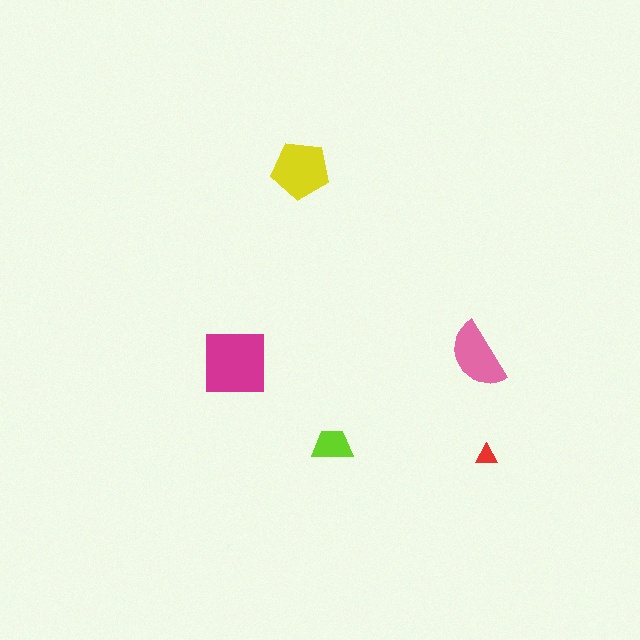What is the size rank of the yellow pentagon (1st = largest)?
2nd.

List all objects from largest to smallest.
The magenta square, the yellow pentagon, the pink semicircle, the lime trapezoid, the red triangle.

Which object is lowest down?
The red triangle is bottommost.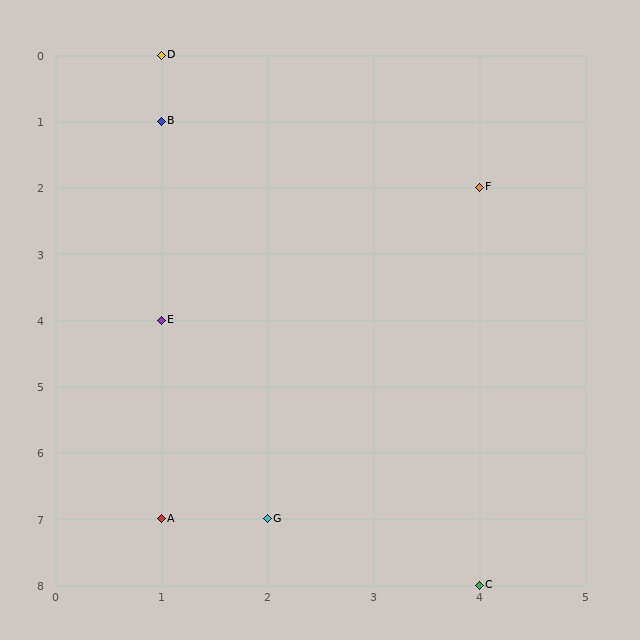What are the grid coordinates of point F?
Point F is at grid coordinates (4, 2).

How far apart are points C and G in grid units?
Points C and G are 2 columns and 1 row apart (about 2.2 grid units diagonally).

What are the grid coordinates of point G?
Point G is at grid coordinates (2, 7).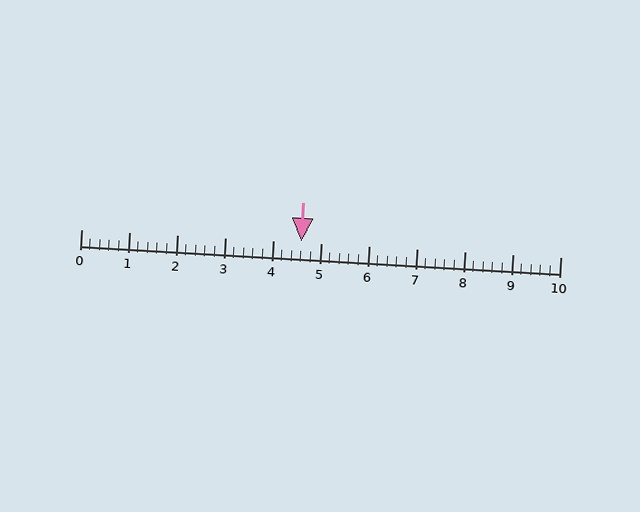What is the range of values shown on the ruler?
The ruler shows values from 0 to 10.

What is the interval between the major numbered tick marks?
The major tick marks are spaced 1 units apart.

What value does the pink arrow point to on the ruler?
The pink arrow points to approximately 4.6.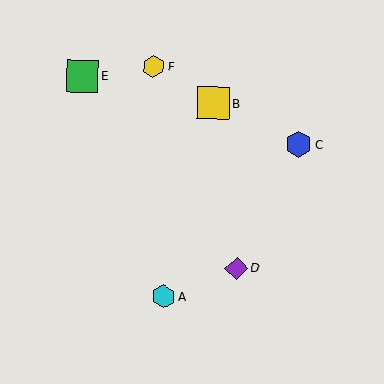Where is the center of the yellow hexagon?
The center of the yellow hexagon is at (154, 67).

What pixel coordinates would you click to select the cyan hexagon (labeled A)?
Click at (163, 296) to select the cyan hexagon A.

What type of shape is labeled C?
Shape C is a blue hexagon.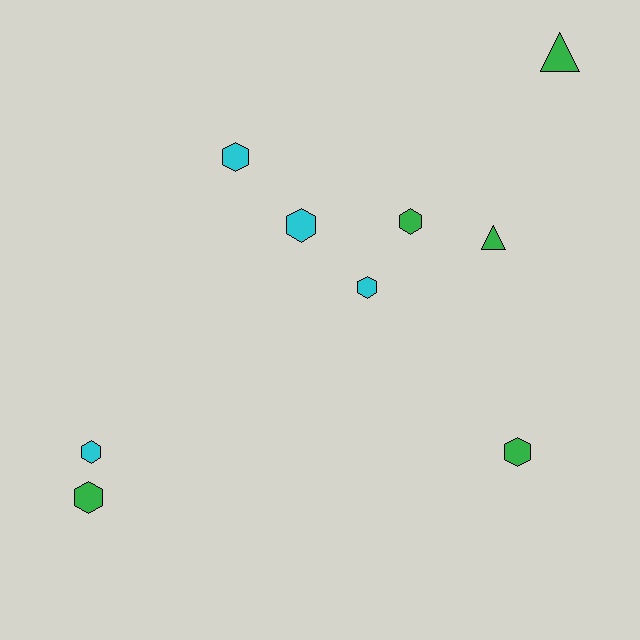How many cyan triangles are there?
There are no cyan triangles.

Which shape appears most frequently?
Hexagon, with 7 objects.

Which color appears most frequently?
Green, with 5 objects.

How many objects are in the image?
There are 9 objects.